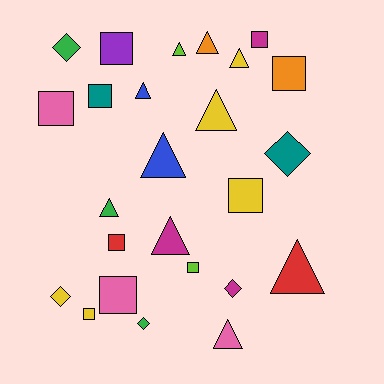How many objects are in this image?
There are 25 objects.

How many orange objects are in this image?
There are 2 orange objects.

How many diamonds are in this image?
There are 5 diamonds.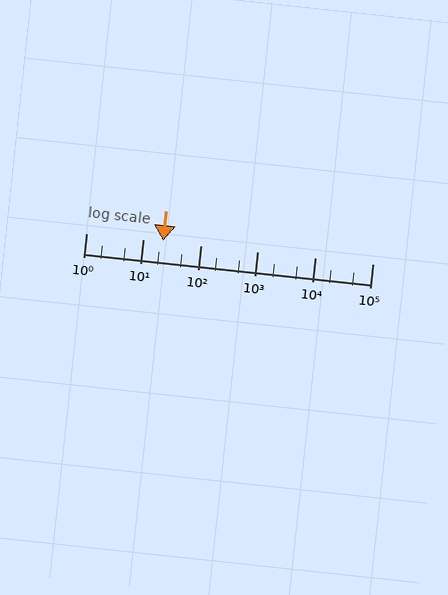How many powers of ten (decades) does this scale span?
The scale spans 5 decades, from 1 to 100000.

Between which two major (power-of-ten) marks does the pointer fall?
The pointer is between 10 and 100.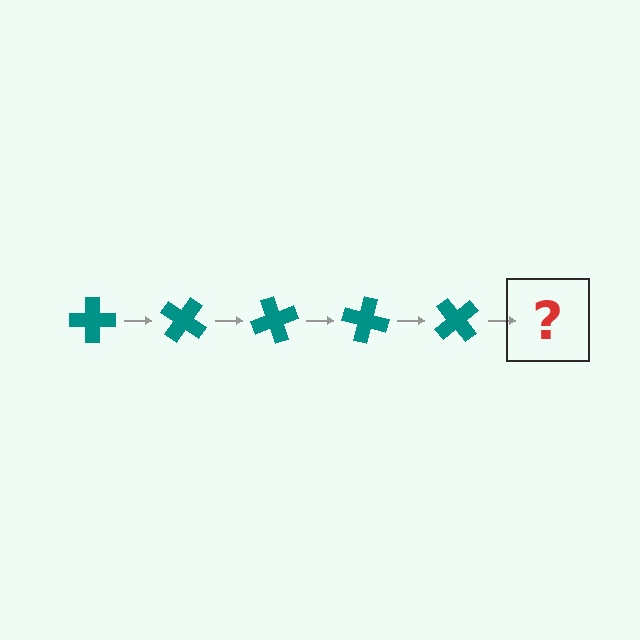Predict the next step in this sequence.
The next step is a teal cross rotated 175 degrees.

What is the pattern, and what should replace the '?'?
The pattern is that the cross rotates 35 degrees each step. The '?' should be a teal cross rotated 175 degrees.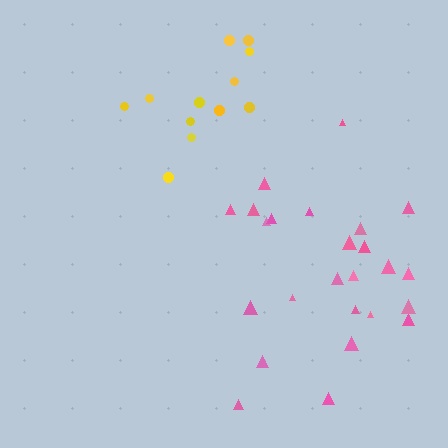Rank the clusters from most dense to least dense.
pink, yellow.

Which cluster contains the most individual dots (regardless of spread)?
Pink (26).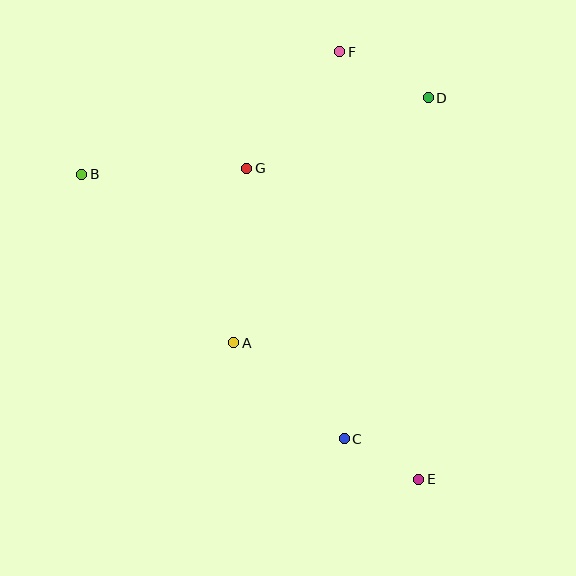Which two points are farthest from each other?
Points B and E are farthest from each other.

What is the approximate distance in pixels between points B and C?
The distance between B and C is approximately 373 pixels.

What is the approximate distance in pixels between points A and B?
The distance between A and B is approximately 227 pixels.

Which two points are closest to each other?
Points C and E are closest to each other.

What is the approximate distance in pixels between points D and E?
The distance between D and E is approximately 381 pixels.